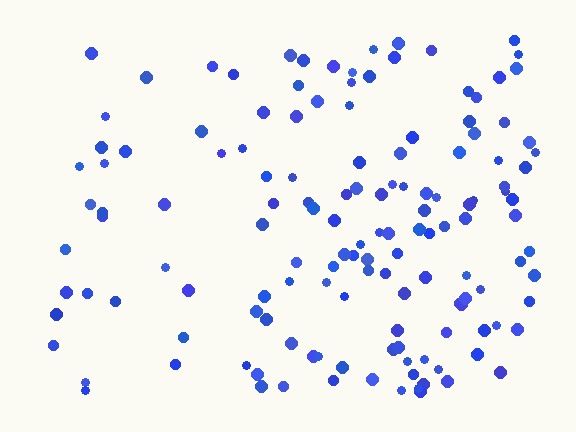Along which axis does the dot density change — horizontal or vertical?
Horizontal.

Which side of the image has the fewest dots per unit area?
The left.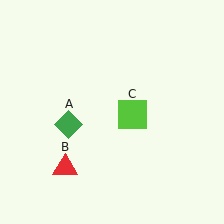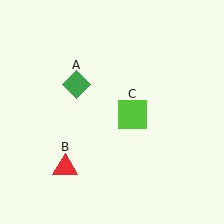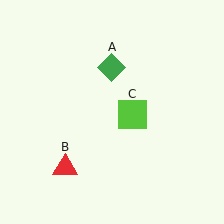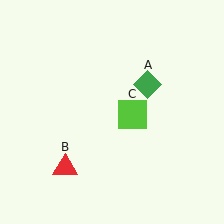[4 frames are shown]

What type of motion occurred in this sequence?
The green diamond (object A) rotated clockwise around the center of the scene.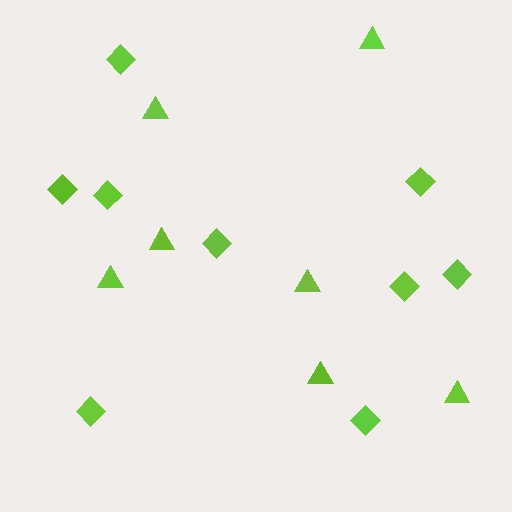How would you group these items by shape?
There are 2 groups: one group of diamonds (9) and one group of triangles (7).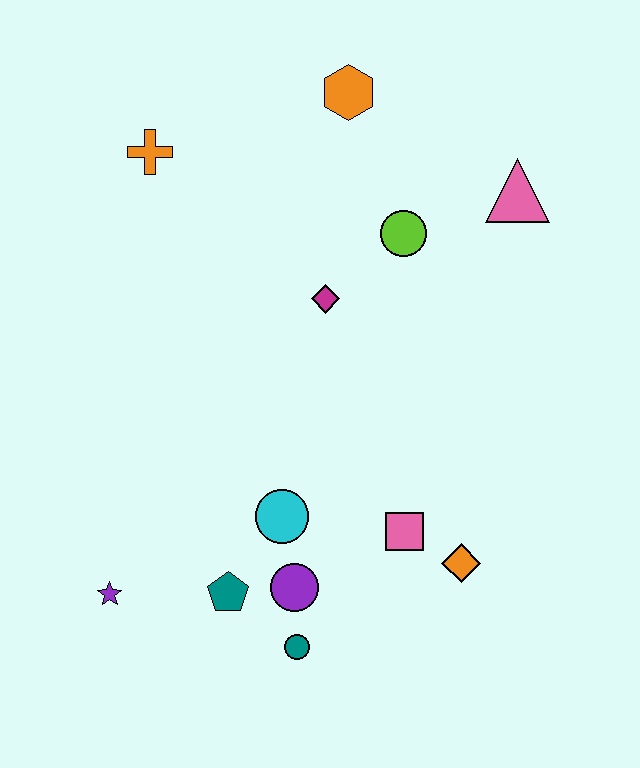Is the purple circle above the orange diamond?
No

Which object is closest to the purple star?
The teal pentagon is closest to the purple star.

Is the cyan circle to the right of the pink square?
No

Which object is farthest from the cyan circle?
The orange hexagon is farthest from the cyan circle.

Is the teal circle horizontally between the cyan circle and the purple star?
No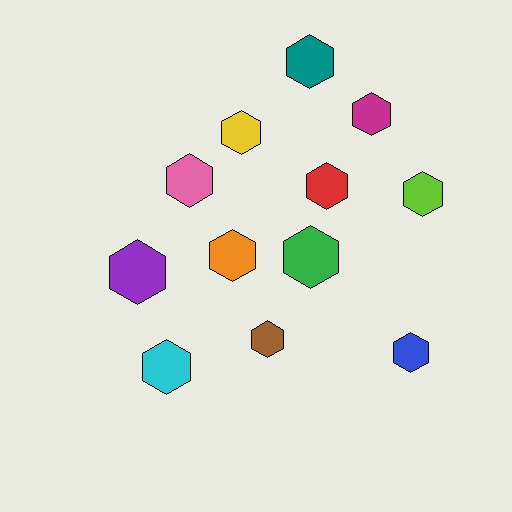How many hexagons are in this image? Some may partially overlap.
There are 12 hexagons.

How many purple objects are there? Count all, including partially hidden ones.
There is 1 purple object.